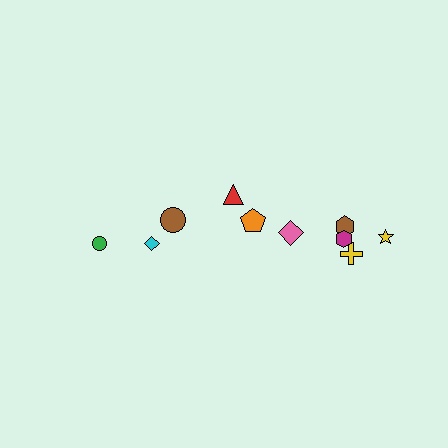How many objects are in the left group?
There are 3 objects.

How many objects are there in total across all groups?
There are 10 objects.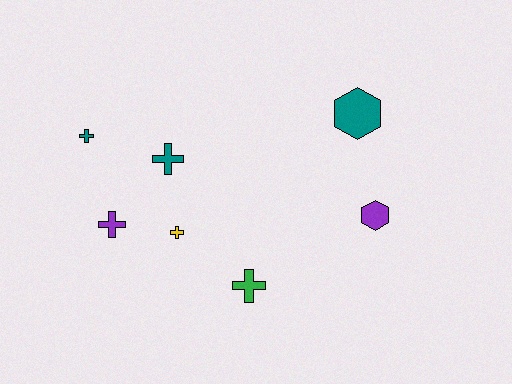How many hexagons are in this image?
There are 2 hexagons.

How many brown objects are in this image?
There are no brown objects.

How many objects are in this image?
There are 7 objects.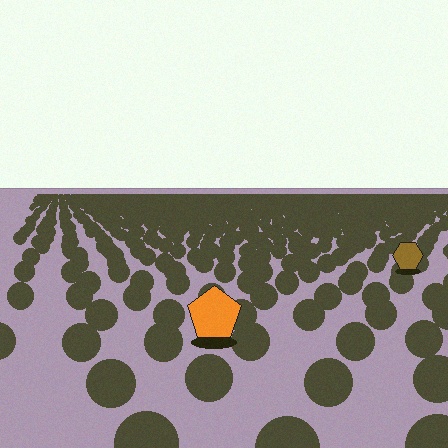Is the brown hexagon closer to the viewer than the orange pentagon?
No. The orange pentagon is closer — you can tell from the texture gradient: the ground texture is coarser near it.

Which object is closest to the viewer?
The orange pentagon is closest. The texture marks near it are larger and more spread out.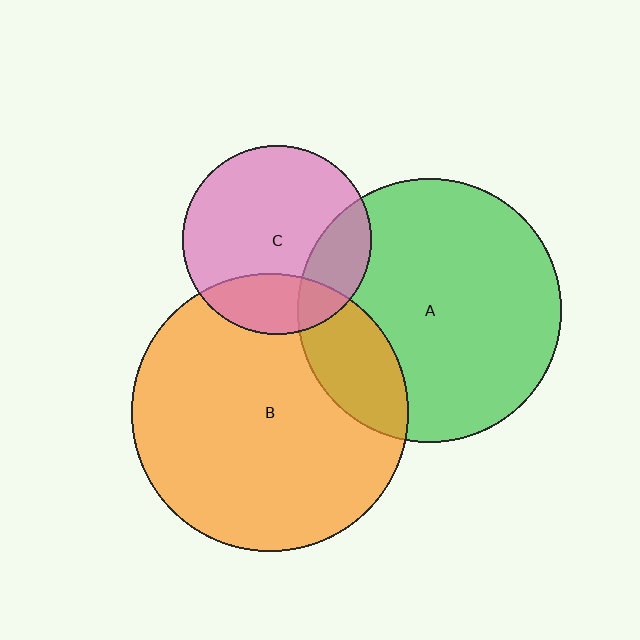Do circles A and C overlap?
Yes.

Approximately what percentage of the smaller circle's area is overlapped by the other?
Approximately 20%.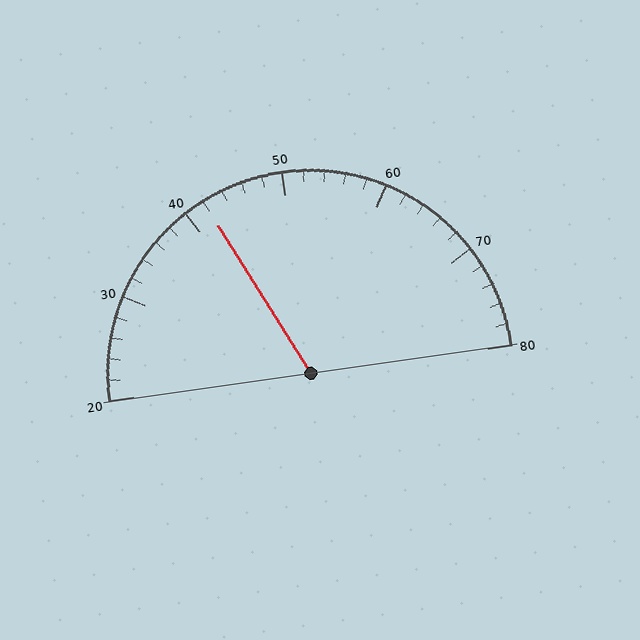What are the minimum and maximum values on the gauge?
The gauge ranges from 20 to 80.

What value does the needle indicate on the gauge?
The needle indicates approximately 42.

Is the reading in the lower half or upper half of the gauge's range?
The reading is in the lower half of the range (20 to 80).